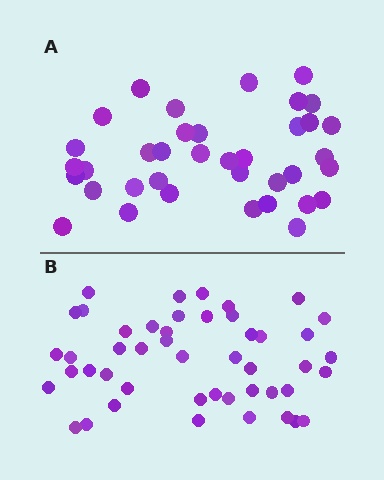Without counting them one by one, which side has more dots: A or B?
Region B (the bottom region) has more dots.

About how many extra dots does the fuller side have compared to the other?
Region B has roughly 10 or so more dots than region A.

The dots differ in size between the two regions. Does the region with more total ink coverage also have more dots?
No. Region A has more total ink coverage because its dots are larger, but region B actually contains more individual dots. Total area can be misleading — the number of items is what matters here.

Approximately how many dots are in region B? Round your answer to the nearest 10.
About 50 dots. (The exact count is 47, which rounds to 50.)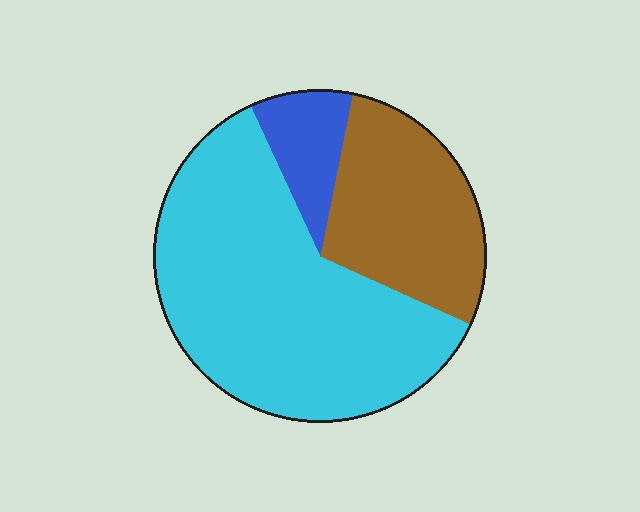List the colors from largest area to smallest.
From largest to smallest: cyan, brown, blue.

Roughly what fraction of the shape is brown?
Brown covers about 30% of the shape.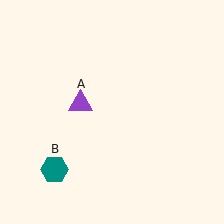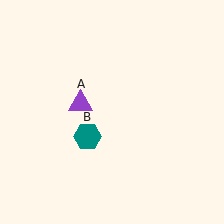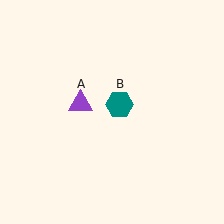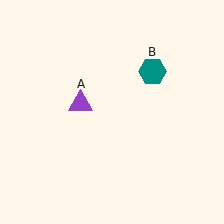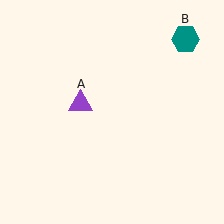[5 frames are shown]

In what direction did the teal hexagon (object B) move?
The teal hexagon (object B) moved up and to the right.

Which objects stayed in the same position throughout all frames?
Purple triangle (object A) remained stationary.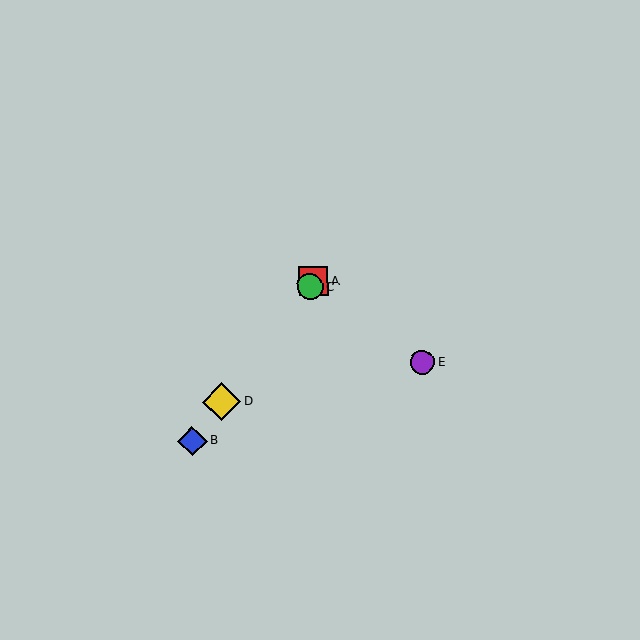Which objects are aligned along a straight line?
Objects A, B, C, D are aligned along a straight line.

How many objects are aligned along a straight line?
4 objects (A, B, C, D) are aligned along a straight line.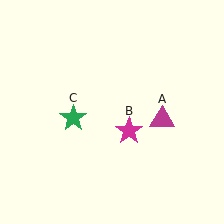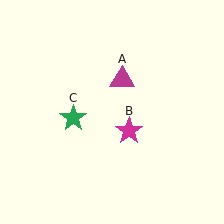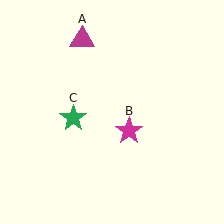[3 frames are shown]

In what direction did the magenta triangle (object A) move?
The magenta triangle (object A) moved up and to the left.